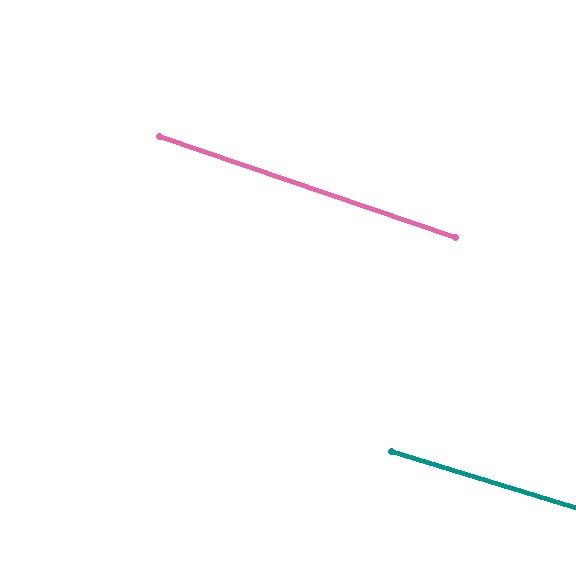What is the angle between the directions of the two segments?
Approximately 2 degrees.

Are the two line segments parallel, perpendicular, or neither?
Parallel — their directions differ by only 1.6°.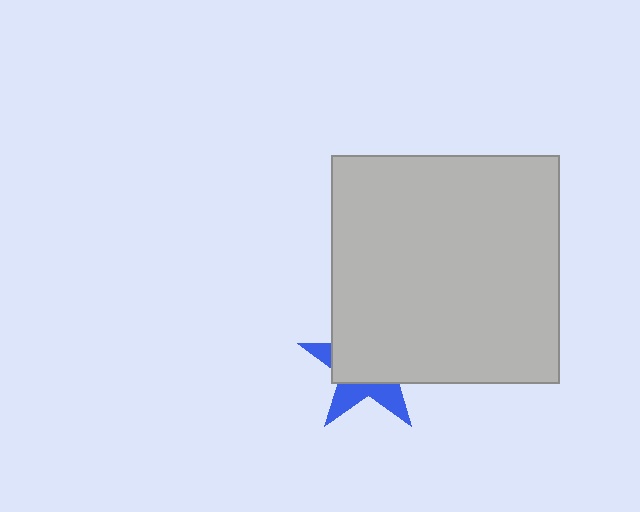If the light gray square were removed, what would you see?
You would see the complete blue star.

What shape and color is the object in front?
The object in front is a light gray square.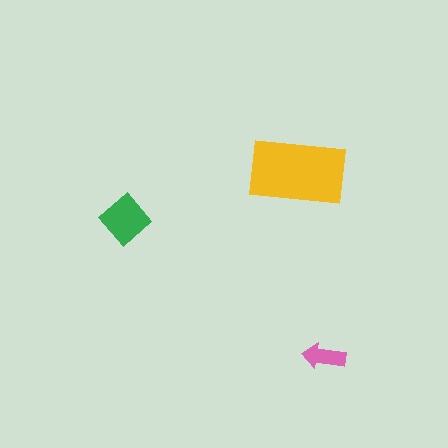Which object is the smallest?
The pink arrow.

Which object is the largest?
The yellow rectangle.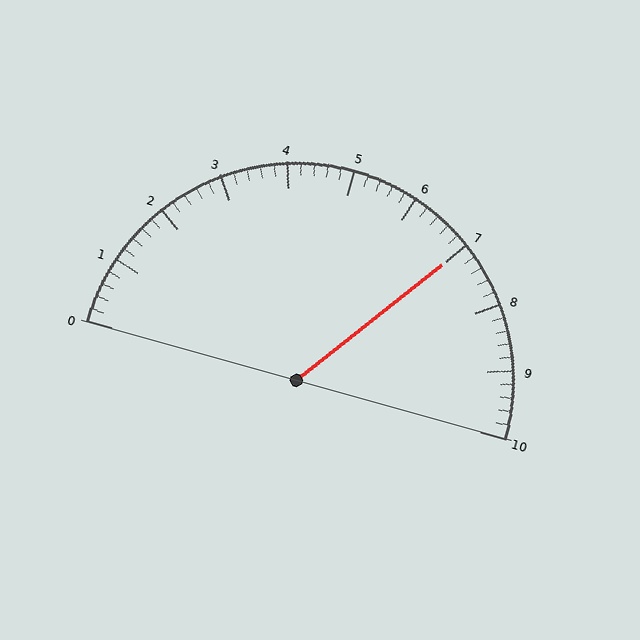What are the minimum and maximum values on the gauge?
The gauge ranges from 0 to 10.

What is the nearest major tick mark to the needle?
The nearest major tick mark is 7.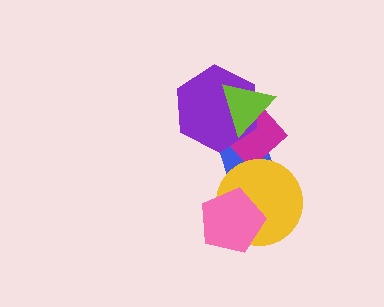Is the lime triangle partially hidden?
No, no other shape covers it.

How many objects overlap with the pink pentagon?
1 object overlaps with the pink pentagon.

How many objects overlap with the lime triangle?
3 objects overlap with the lime triangle.